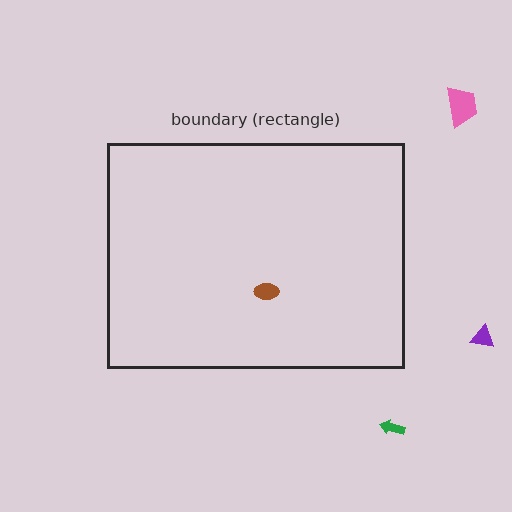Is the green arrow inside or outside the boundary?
Outside.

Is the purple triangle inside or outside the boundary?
Outside.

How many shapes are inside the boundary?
1 inside, 3 outside.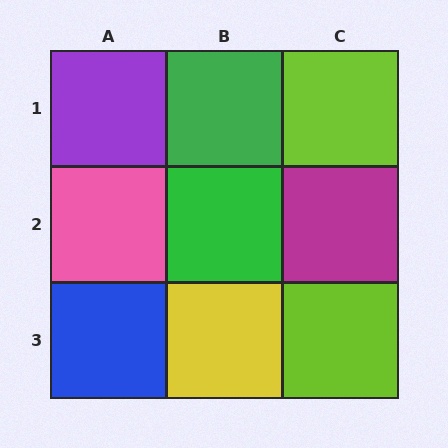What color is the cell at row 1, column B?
Green.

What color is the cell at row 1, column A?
Purple.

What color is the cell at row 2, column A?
Pink.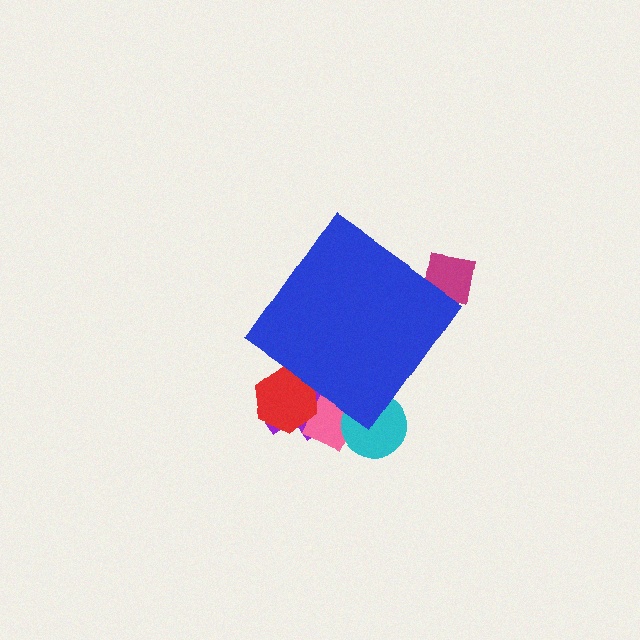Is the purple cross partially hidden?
Yes, the purple cross is partially hidden behind the blue diamond.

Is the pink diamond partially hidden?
Yes, the pink diamond is partially hidden behind the blue diamond.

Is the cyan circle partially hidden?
Yes, the cyan circle is partially hidden behind the blue diamond.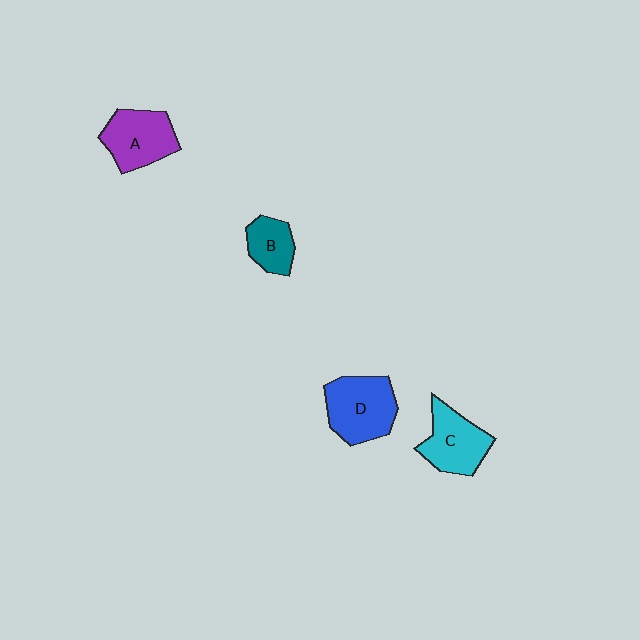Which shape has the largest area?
Shape D (blue).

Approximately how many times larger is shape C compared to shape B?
Approximately 1.5 times.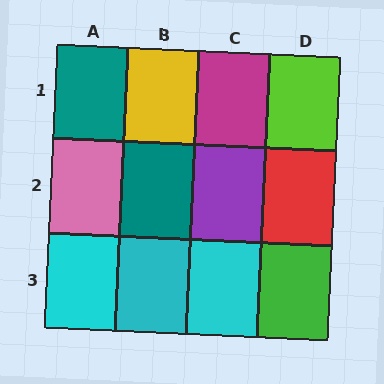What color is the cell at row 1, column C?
Magenta.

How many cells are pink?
1 cell is pink.